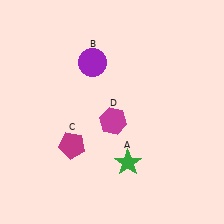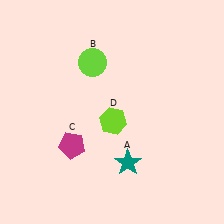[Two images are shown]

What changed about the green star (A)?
In Image 1, A is green. In Image 2, it changed to teal.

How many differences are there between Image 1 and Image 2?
There are 3 differences between the two images.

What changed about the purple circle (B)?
In Image 1, B is purple. In Image 2, it changed to lime.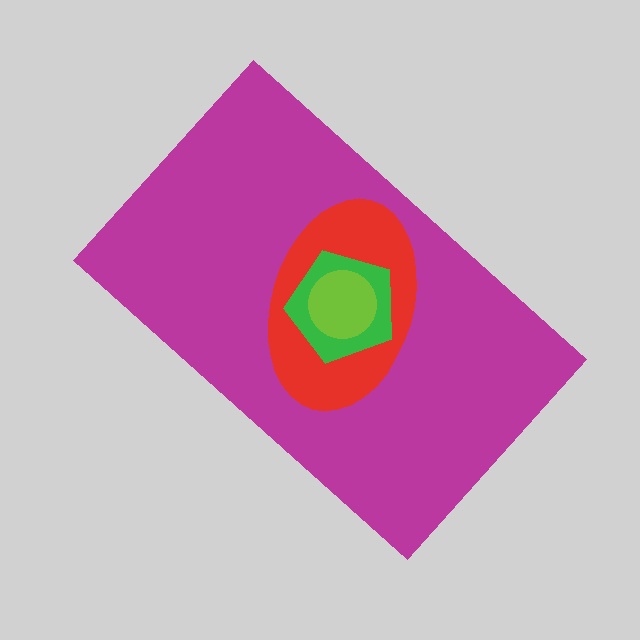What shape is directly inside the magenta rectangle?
The red ellipse.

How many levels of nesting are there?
4.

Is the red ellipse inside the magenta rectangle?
Yes.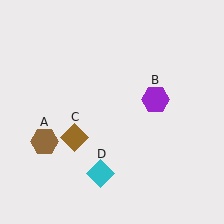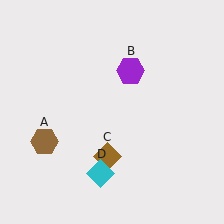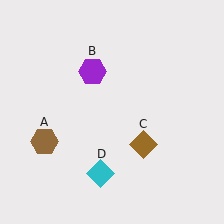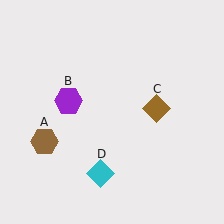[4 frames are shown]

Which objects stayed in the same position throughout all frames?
Brown hexagon (object A) and cyan diamond (object D) remained stationary.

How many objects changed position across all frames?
2 objects changed position: purple hexagon (object B), brown diamond (object C).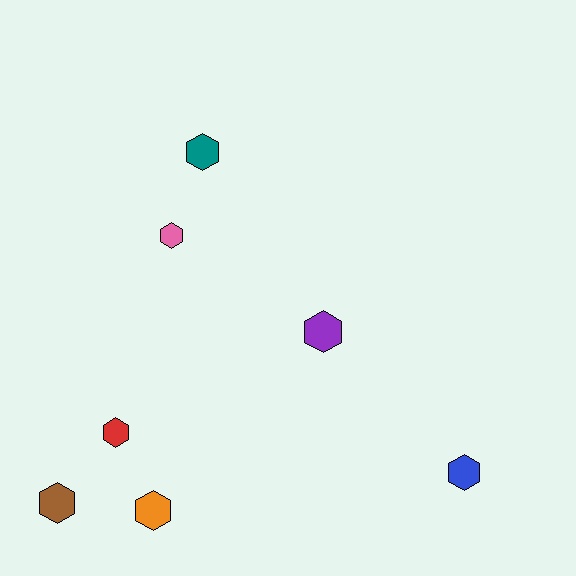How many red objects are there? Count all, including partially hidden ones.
There is 1 red object.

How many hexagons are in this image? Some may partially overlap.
There are 7 hexagons.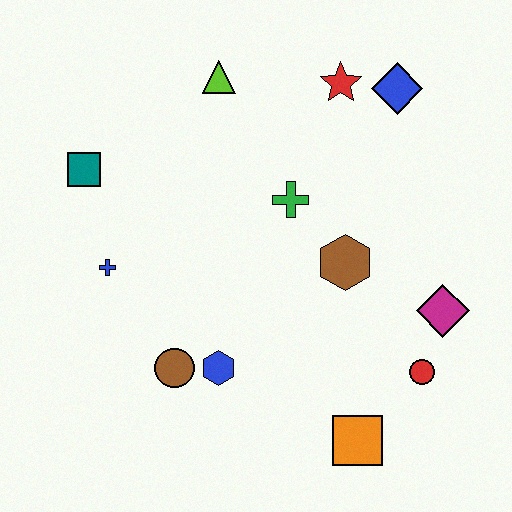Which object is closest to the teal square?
The blue cross is closest to the teal square.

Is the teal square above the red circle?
Yes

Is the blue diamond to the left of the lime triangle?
No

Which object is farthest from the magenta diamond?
The teal square is farthest from the magenta diamond.